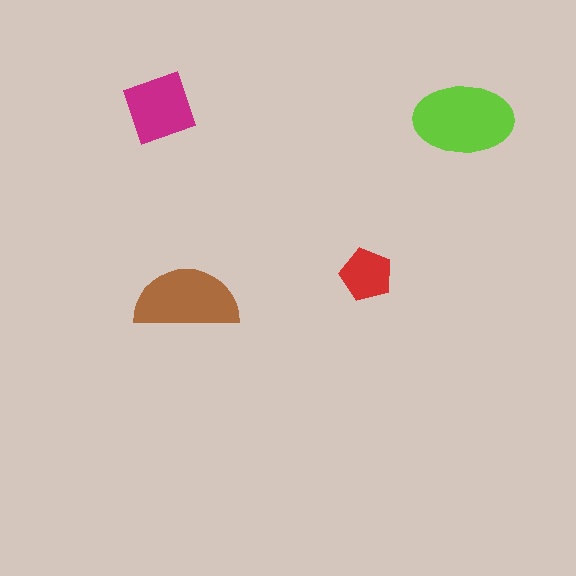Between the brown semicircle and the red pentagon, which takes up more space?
The brown semicircle.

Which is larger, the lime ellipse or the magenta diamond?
The lime ellipse.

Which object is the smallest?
The red pentagon.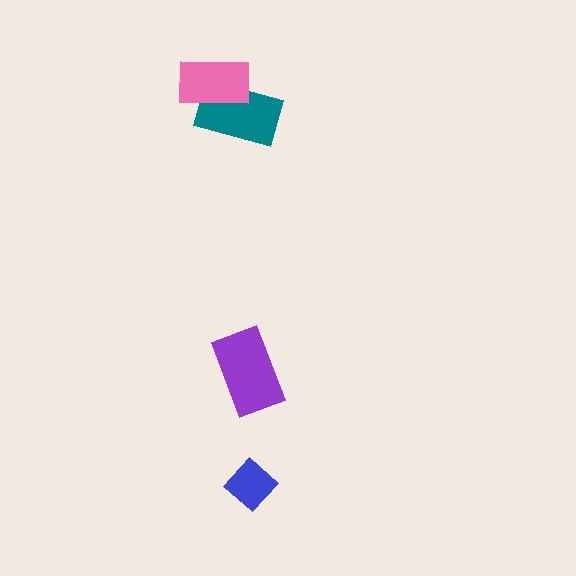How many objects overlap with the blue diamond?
0 objects overlap with the blue diamond.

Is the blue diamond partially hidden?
No, no other shape covers it.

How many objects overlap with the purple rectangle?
0 objects overlap with the purple rectangle.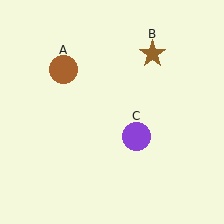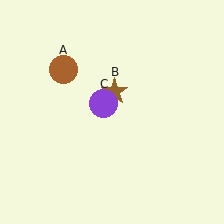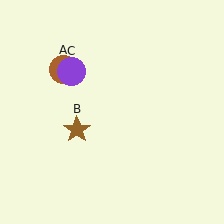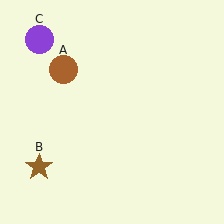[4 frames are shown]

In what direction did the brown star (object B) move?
The brown star (object B) moved down and to the left.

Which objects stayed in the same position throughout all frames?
Brown circle (object A) remained stationary.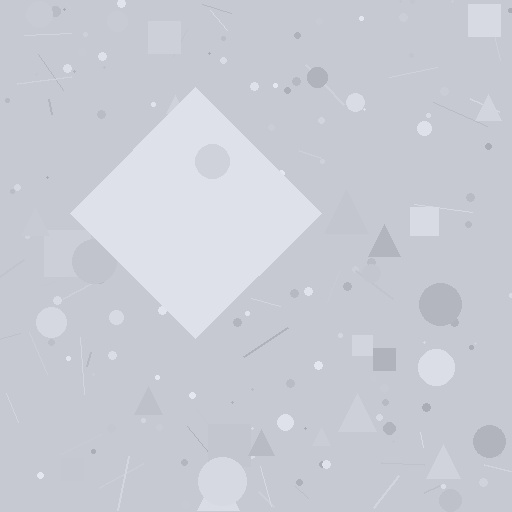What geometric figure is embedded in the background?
A diamond is embedded in the background.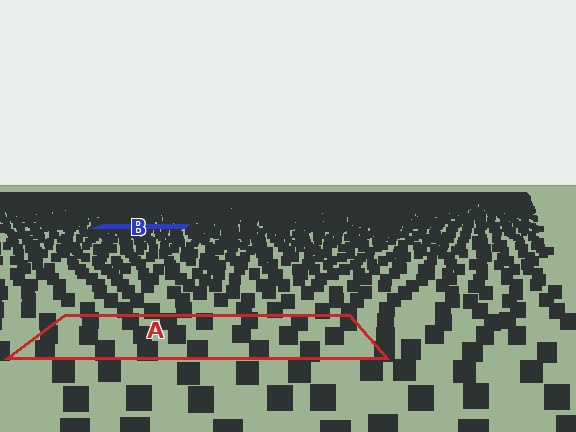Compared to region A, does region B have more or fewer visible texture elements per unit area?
Region B has more texture elements per unit area — they are packed more densely because it is farther away.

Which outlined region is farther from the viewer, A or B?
Region B is farther from the viewer — the texture elements inside it appear smaller and more densely packed.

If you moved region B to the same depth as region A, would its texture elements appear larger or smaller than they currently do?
They would appear larger. At a closer depth, the same texture elements are projected at a bigger on-screen size.